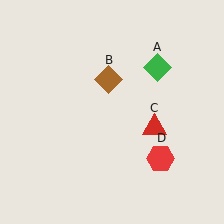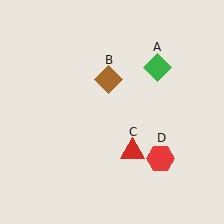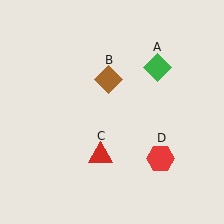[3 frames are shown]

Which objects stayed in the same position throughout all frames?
Green diamond (object A) and brown diamond (object B) and red hexagon (object D) remained stationary.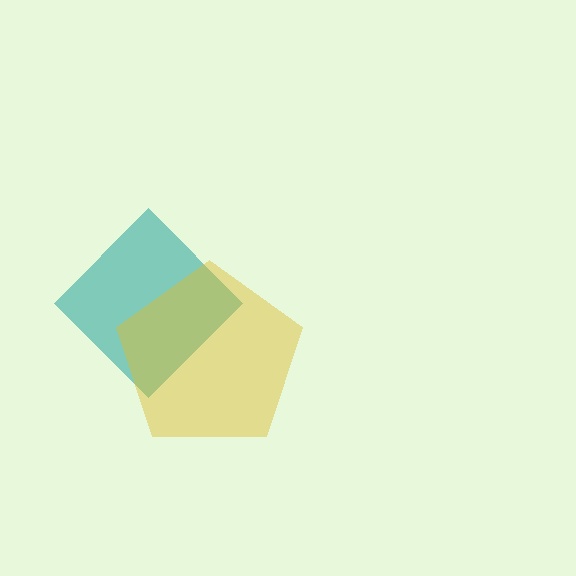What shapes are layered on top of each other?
The layered shapes are: a teal diamond, a yellow pentagon.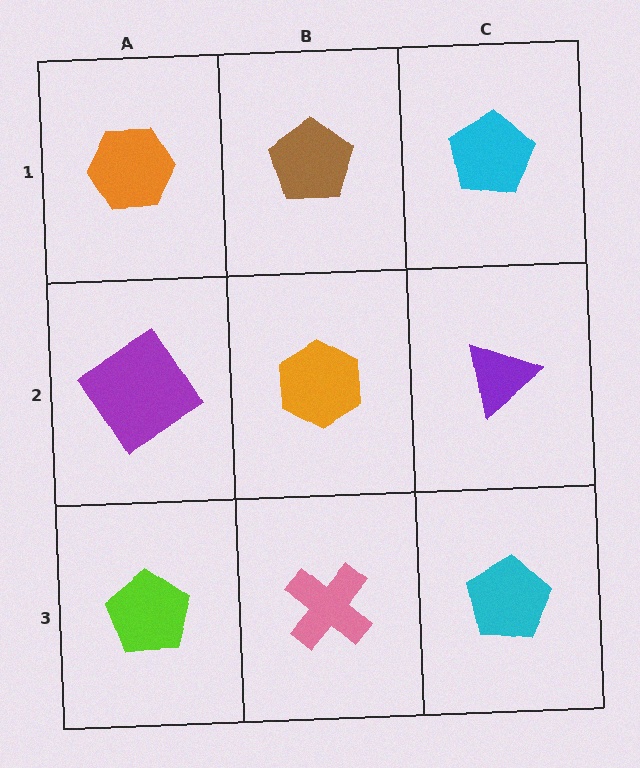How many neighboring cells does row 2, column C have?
3.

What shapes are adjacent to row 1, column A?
A purple diamond (row 2, column A), a brown pentagon (row 1, column B).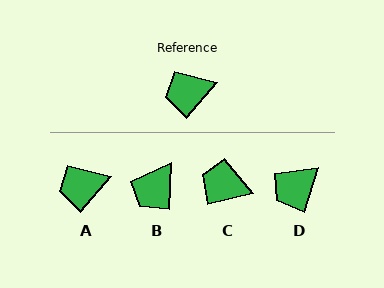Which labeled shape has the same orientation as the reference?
A.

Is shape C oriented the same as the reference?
No, it is off by about 36 degrees.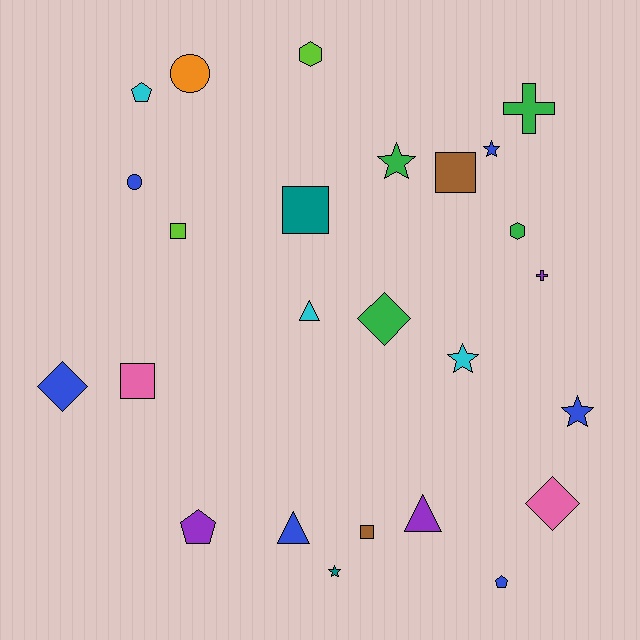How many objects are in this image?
There are 25 objects.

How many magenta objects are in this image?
There are no magenta objects.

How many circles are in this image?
There are 2 circles.